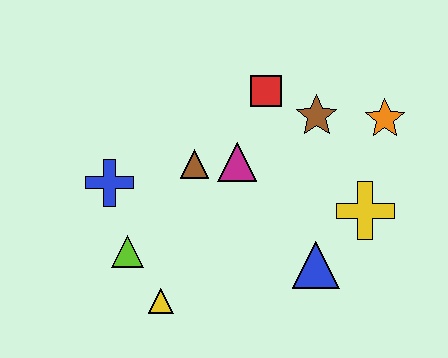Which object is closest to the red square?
The brown star is closest to the red square.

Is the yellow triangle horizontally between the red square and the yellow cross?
No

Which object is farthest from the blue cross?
The orange star is farthest from the blue cross.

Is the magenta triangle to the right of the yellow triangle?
Yes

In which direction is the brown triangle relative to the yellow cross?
The brown triangle is to the left of the yellow cross.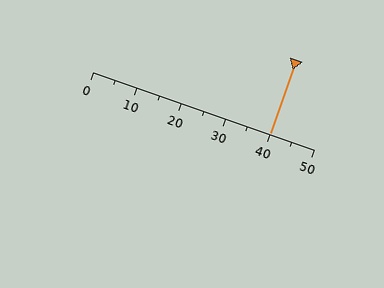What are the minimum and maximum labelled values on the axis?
The axis runs from 0 to 50.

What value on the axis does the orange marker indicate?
The marker indicates approximately 40.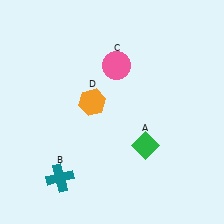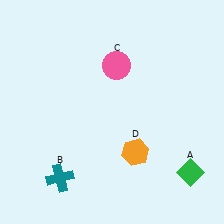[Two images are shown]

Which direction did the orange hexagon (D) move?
The orange hexagon (D) moved down.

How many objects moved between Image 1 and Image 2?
2 objects moved between the two images.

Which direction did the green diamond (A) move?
The green diamond (A) moved right.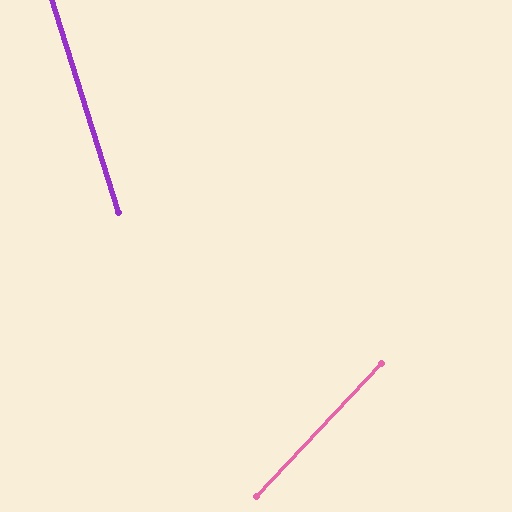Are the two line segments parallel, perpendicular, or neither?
Neither parallel nor perpendicular — they differ by about 61°.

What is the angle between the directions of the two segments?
Approximately 61 degrees.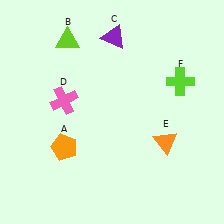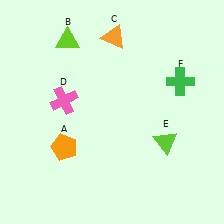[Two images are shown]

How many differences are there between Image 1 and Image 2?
There are 3 differences between the two images.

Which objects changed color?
C changed from purple to orange. E changed from orange to lime. F changed from lime to green.